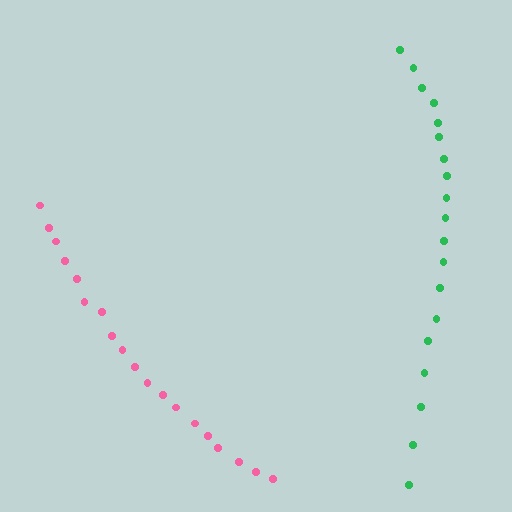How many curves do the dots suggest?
There are 2 distinct paths.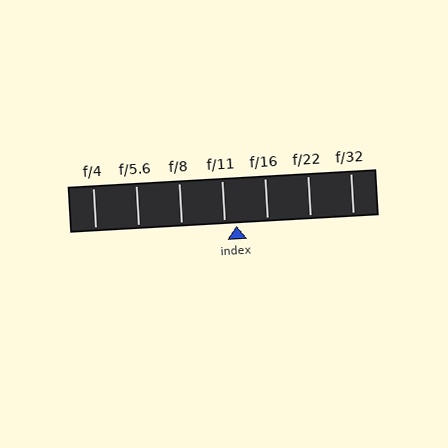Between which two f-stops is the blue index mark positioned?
The index mark is between f/11 and f/16.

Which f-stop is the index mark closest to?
The index mark is closest to f/11.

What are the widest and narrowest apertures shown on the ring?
The widest aperture shown is f/4 and the narrowest is f/32.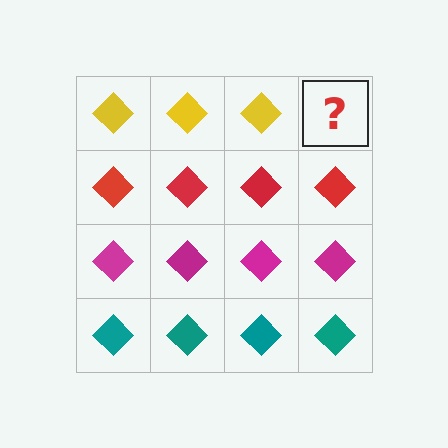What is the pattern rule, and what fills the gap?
The rule is that each row has a consistent color. The gap should be filled with a yellow diamond.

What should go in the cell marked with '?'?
The missing cell should contain a yellow diamond.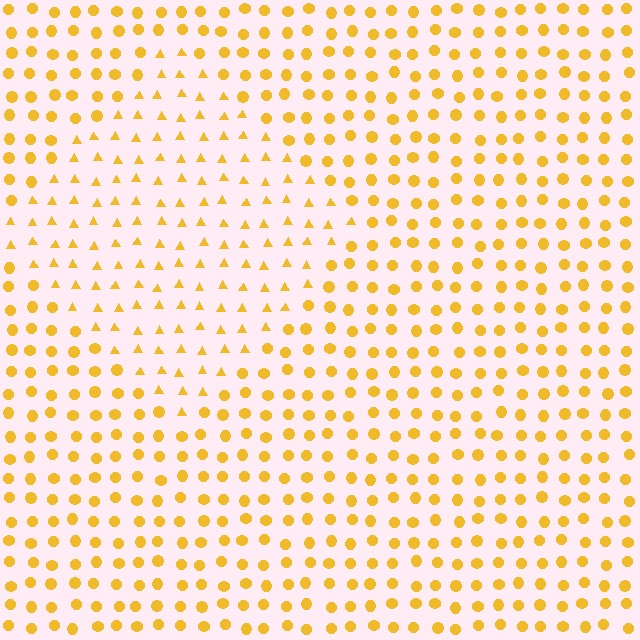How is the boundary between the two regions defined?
The boundary is defined by a change in element shape: triangles inside vs. circles outside. All elements share the same color and spacing.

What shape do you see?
I see a diamond.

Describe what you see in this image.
The image is filled with small yellow elements arranged in a uniform grid. A diamond-shaped region contains triangles, while the surrounding area contains circles. The boundary is defined purely by the change in element shape.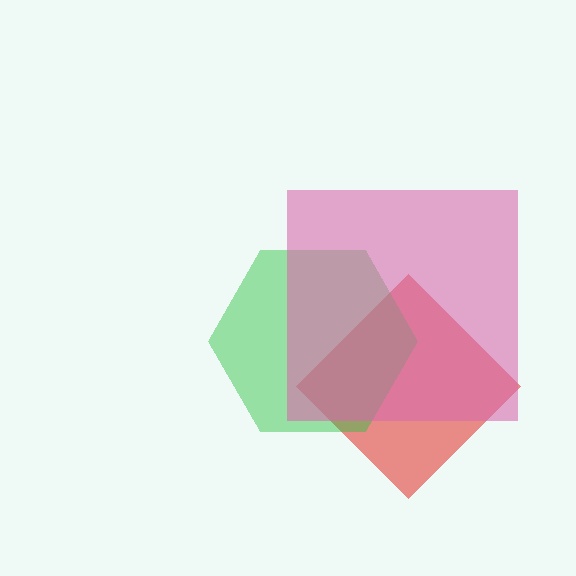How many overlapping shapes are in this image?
There are 3 overlapping shapes in the image.